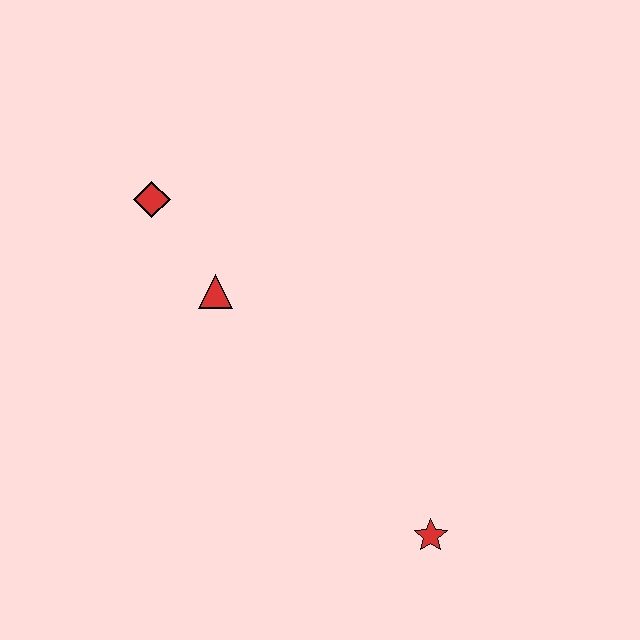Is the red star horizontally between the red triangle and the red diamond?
No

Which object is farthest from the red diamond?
The red star is farthest from the red diamond.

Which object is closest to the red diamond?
The red triangle is closest to the red diamond.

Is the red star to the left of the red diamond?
No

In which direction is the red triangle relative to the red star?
The red triangle is above the red star.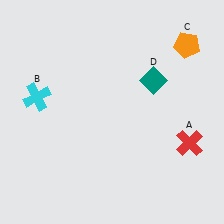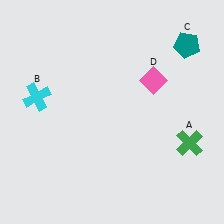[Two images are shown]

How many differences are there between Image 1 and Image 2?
There are 3 differences between the two images.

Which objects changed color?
A changed from red to green. C changed from orange to teal. D changed from teal to pink.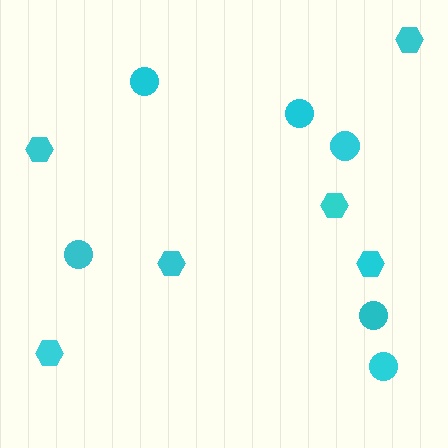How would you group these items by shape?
There are 2 groups: one group of hexagons (6) and one group of circles (6).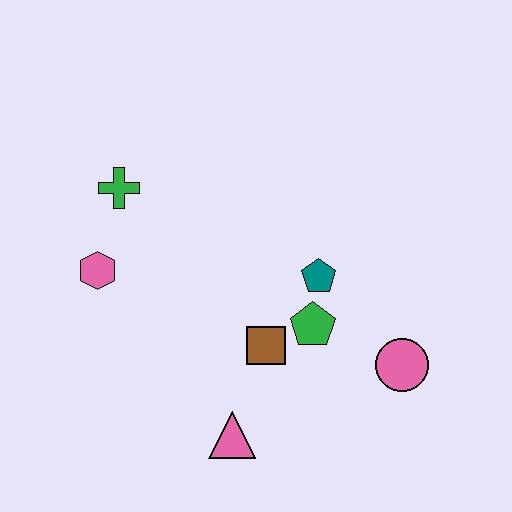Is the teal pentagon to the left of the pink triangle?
No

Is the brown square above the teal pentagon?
No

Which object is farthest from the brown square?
The green cross is farthest from the brown square.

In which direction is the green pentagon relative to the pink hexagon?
The green pentagon is to the right of the pink hexagon.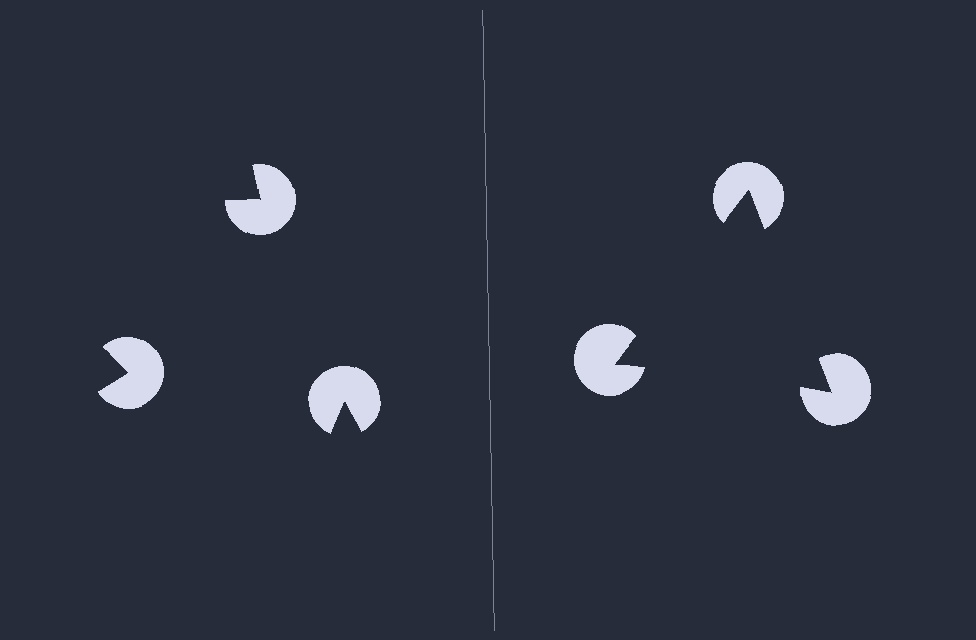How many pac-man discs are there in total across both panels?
6 — 3 on each side.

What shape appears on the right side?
An illusory triangle.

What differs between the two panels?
The pac-man discs are positioned identically on both sides; only the wedge orientations differ. On the right they align to a triangle; on the left they are misaligned.